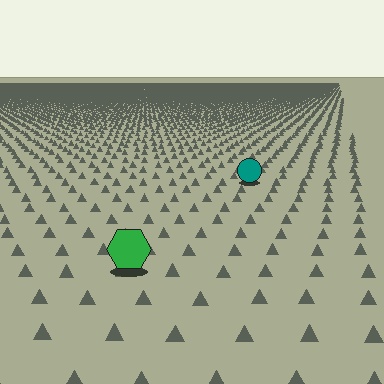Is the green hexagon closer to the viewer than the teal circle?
Yes. The green hexagon is closer — you can tell from the texture gradient: the ground texture is coarser near it.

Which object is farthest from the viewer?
The teal circle is farthest from the viewer. It appears smaller and the ground texture around it is denser.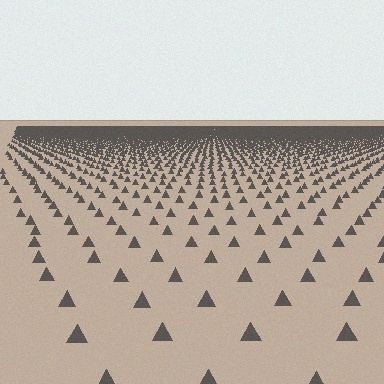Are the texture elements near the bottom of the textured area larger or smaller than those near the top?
Larger. Near the bottom, elements are closer to the viewer and appear at a bigger on-screen size.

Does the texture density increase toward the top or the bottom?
Density increases toward the top.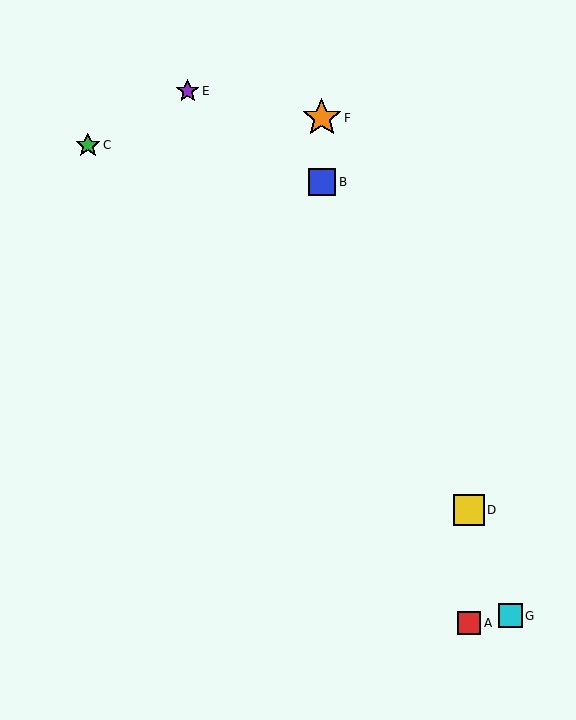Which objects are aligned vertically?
Objects B, F are aligned vertically.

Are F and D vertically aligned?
No, F is at x≈322 and D is at x≈469.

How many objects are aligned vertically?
2 objects (B, F) are aligned vertically.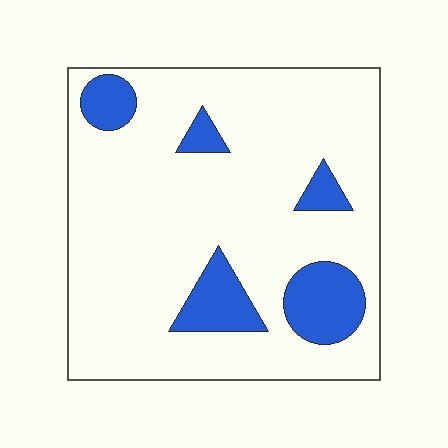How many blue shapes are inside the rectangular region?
5.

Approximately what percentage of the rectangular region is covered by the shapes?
Approximately 15%.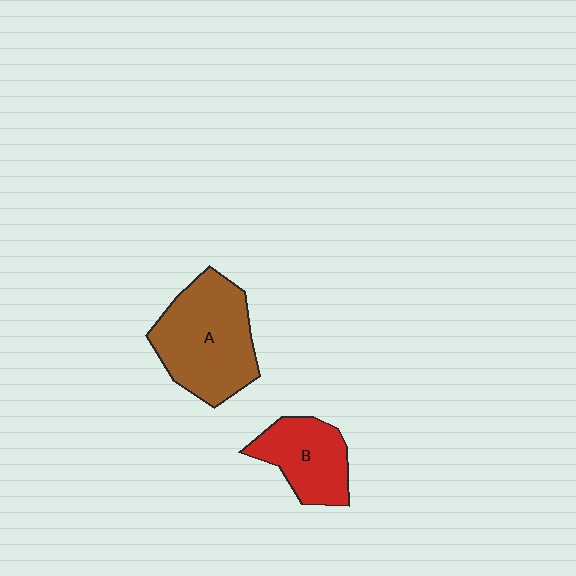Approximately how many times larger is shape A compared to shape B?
Approximately 1.6 times.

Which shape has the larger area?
Shape A (brown).